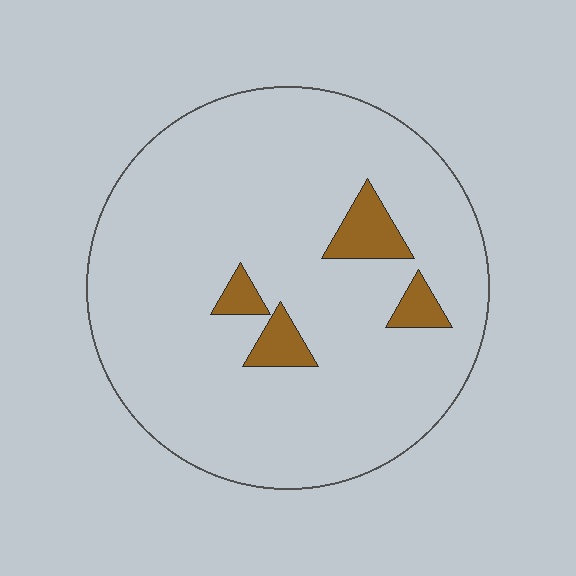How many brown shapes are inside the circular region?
4.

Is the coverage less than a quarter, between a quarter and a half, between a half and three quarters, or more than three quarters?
Less than a quarter.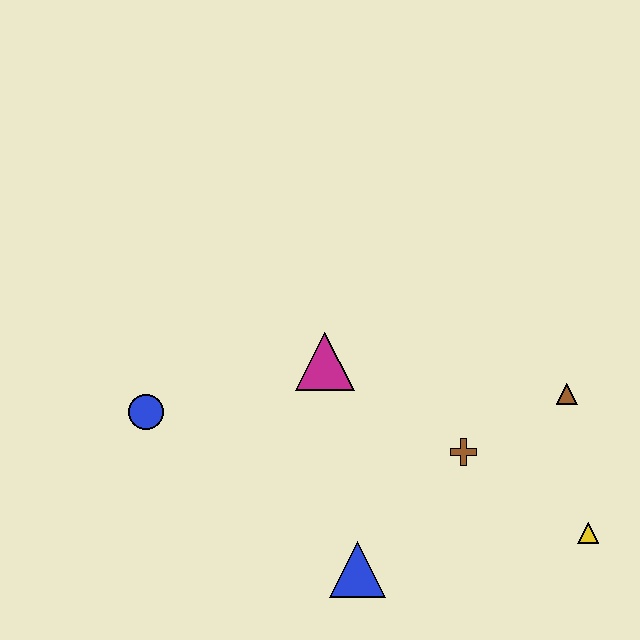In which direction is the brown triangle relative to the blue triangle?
The brown triangle is to the right of the blue triangle.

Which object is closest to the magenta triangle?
The brown cross is closest to the magenta triangle.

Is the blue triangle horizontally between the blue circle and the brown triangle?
Yes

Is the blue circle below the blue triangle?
No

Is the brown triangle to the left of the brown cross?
No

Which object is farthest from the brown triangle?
The blue circle is farthest from the brown triangle.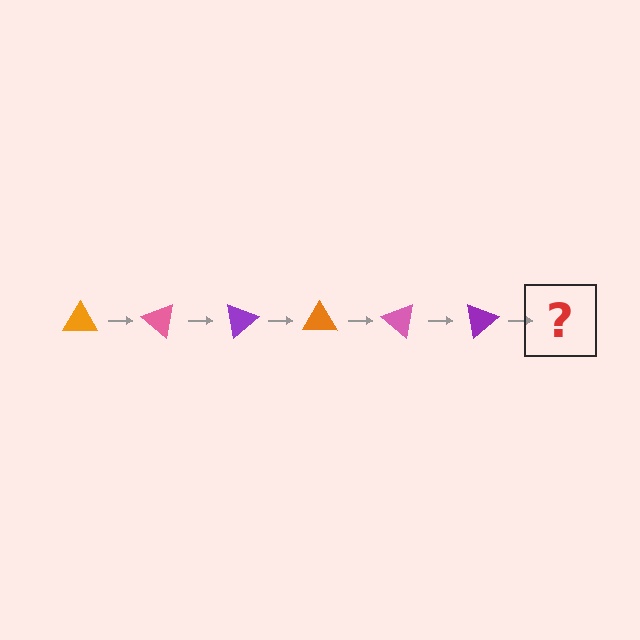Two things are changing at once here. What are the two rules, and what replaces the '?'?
The two rules are that it rotates 40 degrees each step and the color cycles through orange, pink, and purple. The '?' should be an orange triangle, rotated 240 degrees from the start.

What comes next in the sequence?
The next element should be an orange triangle, rotated 240 degrees from the start.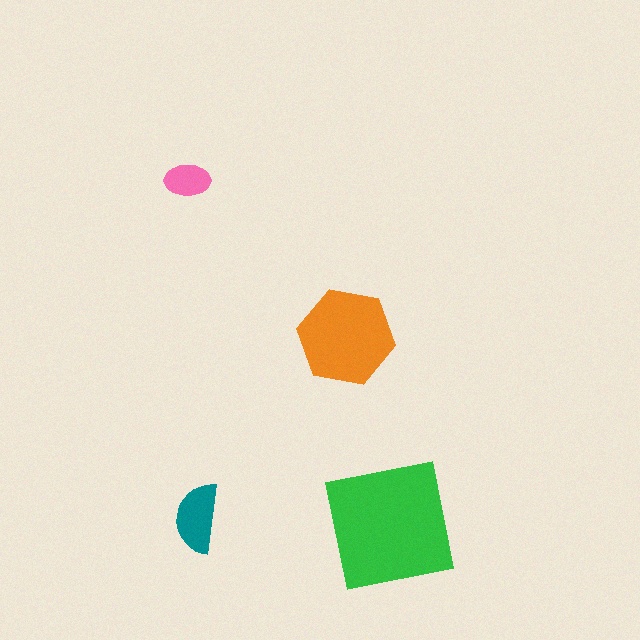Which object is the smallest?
The pink ellipse.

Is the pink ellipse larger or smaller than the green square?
Smaller.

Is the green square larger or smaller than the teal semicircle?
Larger.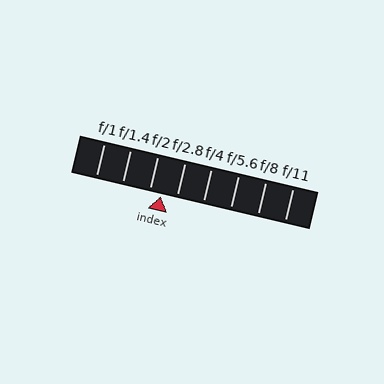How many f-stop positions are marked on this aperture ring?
There are 8 f-stop positions marked.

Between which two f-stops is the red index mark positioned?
The index mark is between f/2 and f/2.8.